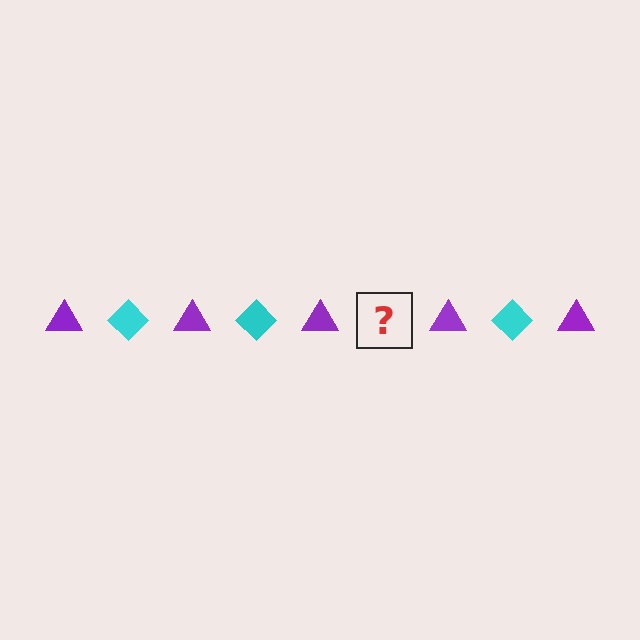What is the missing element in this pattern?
The missing element is a cyan diamond.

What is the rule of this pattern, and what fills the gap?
The rule is that the pattern alternates between purple triangle and cyan diamond. The gap should be filled with a cyan diamond.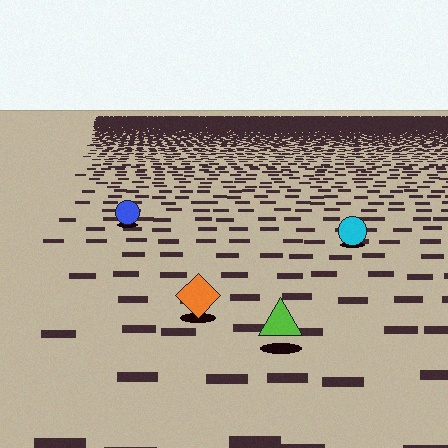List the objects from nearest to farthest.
From nearest to farthest: the lime triangle, the orange diamond, the cyan circle, the blue circle.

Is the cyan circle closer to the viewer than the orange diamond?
No. The orange diamond is closer — you can tell from the texture gradient: the ground texture is coarser near it.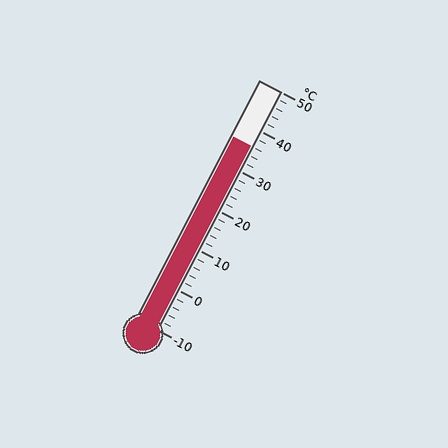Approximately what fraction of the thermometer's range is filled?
The thermometer is filled to approximately 75% of its range.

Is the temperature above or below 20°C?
The temperature is above 20°C.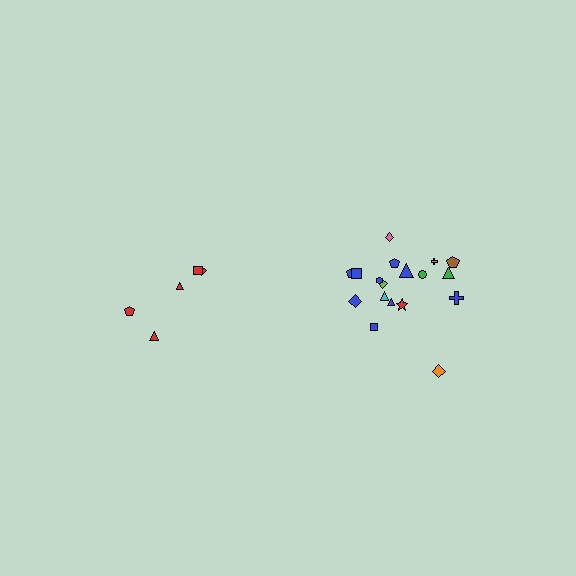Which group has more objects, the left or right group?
The right group.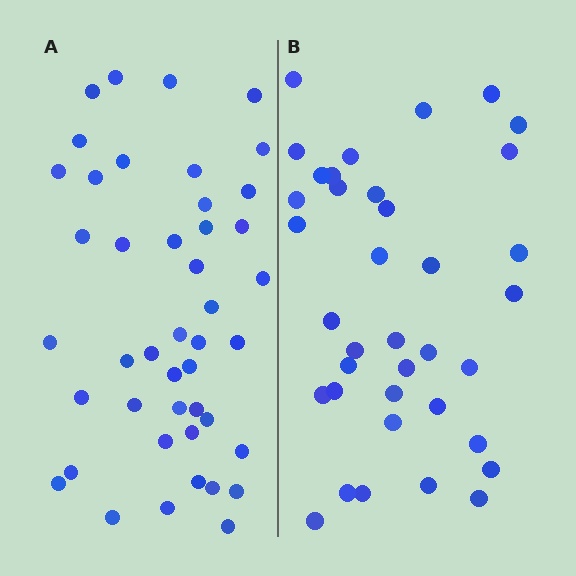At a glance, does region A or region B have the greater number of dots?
Region A (the left region) has more dots.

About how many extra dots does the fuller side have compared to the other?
Region A has roughly 8 or so more dots than region B.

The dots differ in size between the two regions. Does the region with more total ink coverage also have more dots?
No. Region B has more total ink coverage because its dots are larger, but region A actually contains more individual dots. Total area can be misleading — the number of items is what matters here.